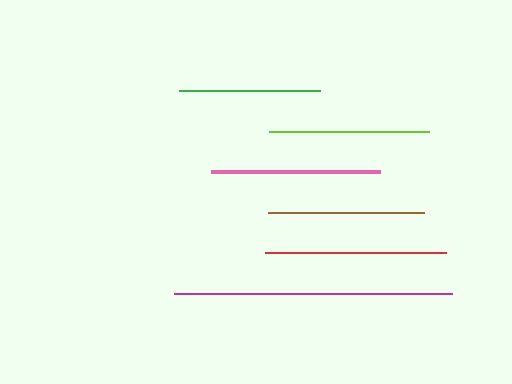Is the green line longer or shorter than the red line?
The red line is longer than the green line.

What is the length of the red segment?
The red segment is approximately 181 pixels long.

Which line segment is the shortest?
The green line is the shortest at approximately 141 pixels.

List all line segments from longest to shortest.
From longest to shortest: magenta, red, pink, lime, brown, green.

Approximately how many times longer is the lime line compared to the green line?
The lime line is approximately 1.1 times the length of the green line.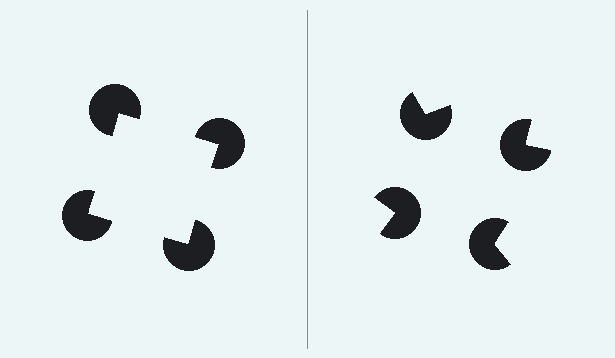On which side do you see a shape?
An illusory square appears on the left side. On the right side the wedge cuts are rotated, so no coherent shape forms.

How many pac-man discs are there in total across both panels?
8 — 4 on each side.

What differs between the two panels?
The pac-man discs are positioned identically on both sides; only the wedge orientations differ. On the left they align to a square; on the right they are misaligned.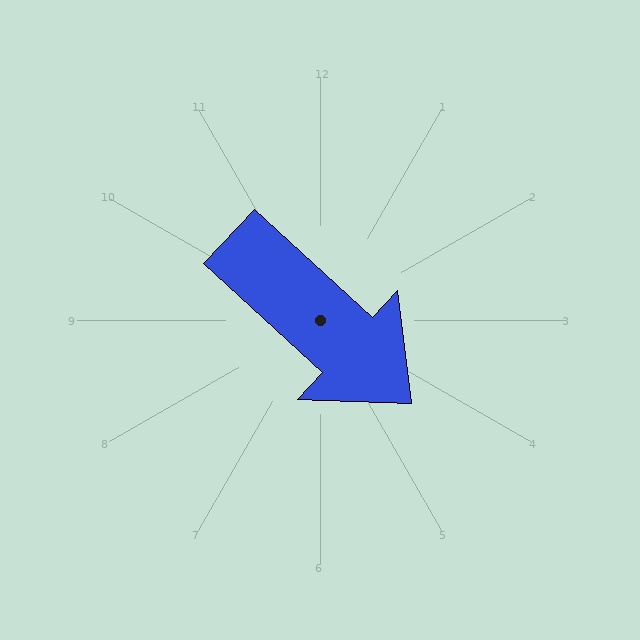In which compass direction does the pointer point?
Southeast.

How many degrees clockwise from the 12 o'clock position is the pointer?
Approximately 133 degrees.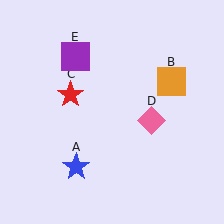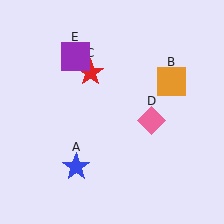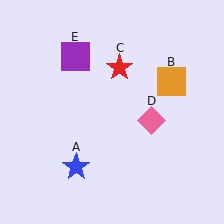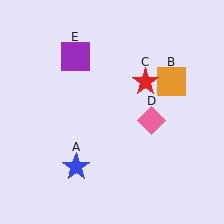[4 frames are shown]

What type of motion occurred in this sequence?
The red star (object C) rotated clockwise around the center of the scene.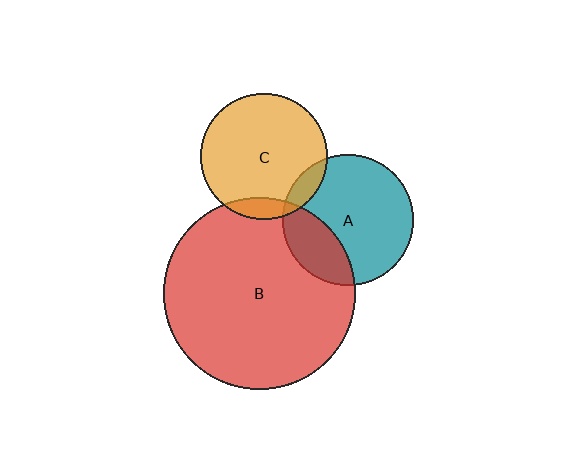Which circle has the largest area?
Circle B (red).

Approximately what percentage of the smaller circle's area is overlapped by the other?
Approximately 10%.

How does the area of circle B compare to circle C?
Approximately 2.3 times.